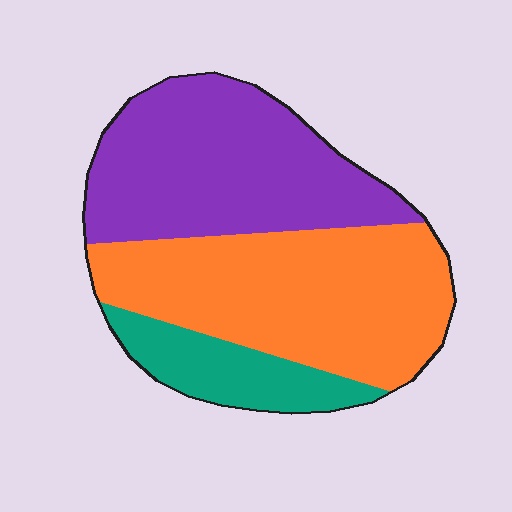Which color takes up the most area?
Orange, at roughly 45%.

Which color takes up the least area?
Teal, at roughly 15%.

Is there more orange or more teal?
Orange.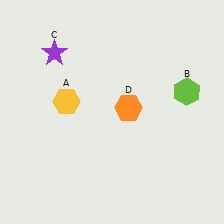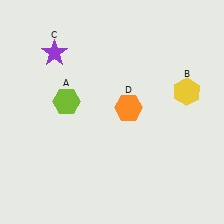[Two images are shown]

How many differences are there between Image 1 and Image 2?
There are 2 differences between the two images.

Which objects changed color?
A changed from yellow to lime. B changed from lime to yellow.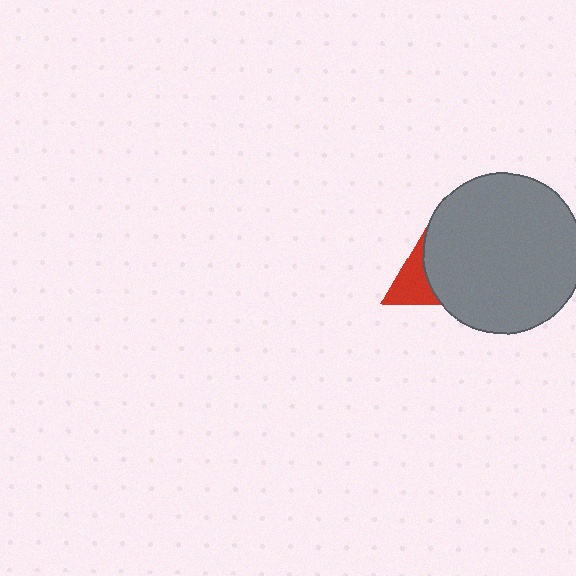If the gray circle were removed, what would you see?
You would see the complete red triangle.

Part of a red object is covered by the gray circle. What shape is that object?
It is a triangle.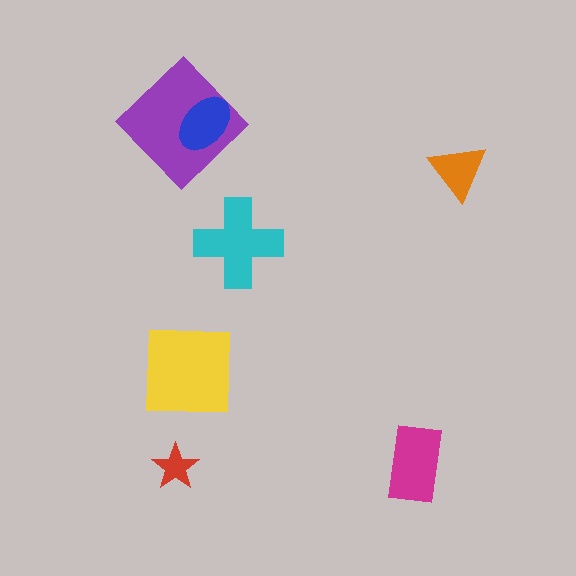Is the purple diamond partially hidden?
Yes, it is partially covered by another shape.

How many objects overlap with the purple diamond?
1 object overlaps with the purple diamond.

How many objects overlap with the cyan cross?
0 objects overlap with the cyan cross.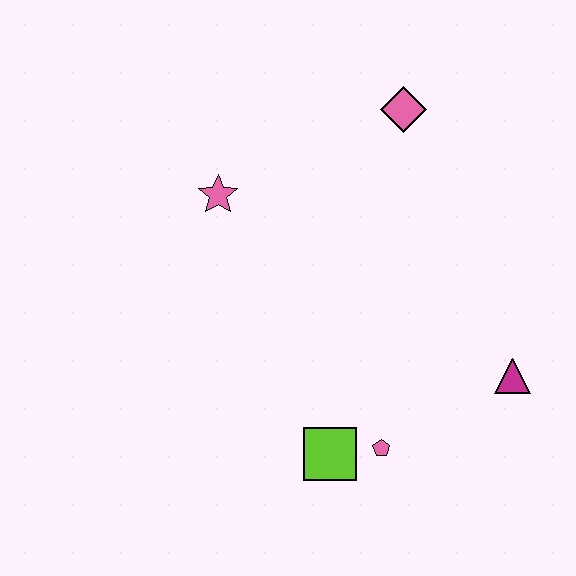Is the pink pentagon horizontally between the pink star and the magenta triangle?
Yes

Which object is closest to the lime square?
The pink pentagon is closest to the lime square.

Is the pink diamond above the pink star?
Yes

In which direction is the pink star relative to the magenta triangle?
The pink star is to the left of the magenta triangle.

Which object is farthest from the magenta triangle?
The pink star is farthest from the magenta triangle.